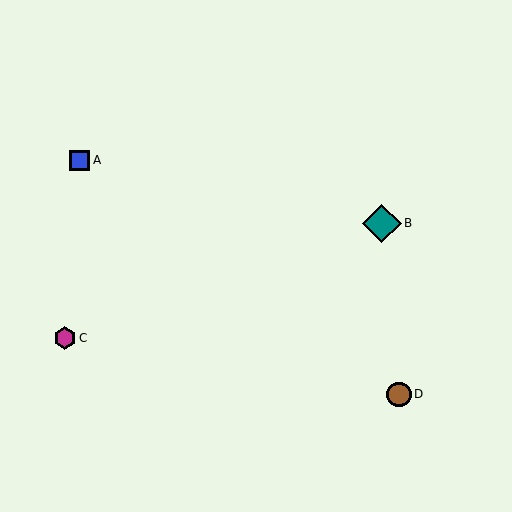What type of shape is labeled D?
Shape D is a brown circle.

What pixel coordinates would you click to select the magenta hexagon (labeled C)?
Click at (65, 338) to select the magenta hexagon C.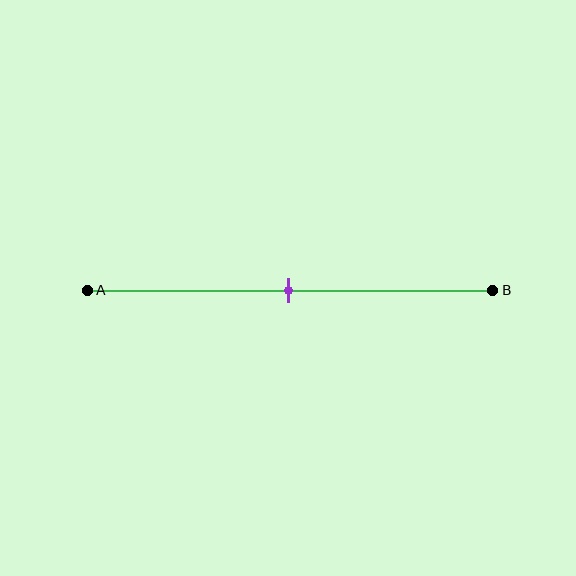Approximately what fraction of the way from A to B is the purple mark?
The purple mark is approximately 50% of the way from A to B.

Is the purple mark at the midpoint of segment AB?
Yes, the mark is approximately at the midpoint.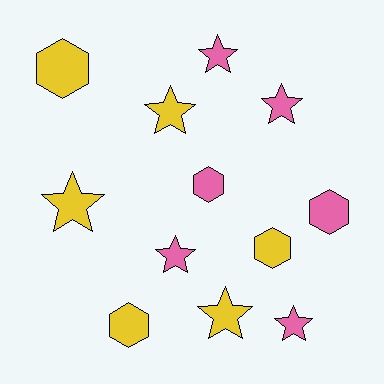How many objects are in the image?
There are 12 objects.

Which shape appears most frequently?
Star, with 7 objects.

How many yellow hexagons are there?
There are 3 yellow hexagons.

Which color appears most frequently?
Yellow, with 6 objects.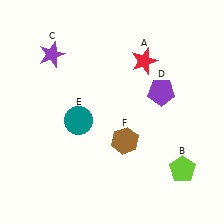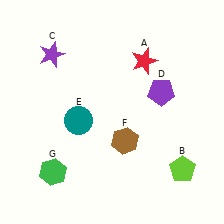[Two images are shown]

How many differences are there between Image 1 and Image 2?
There is 1 difference between the two images.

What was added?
A green hexagon (G) was added in Image 2.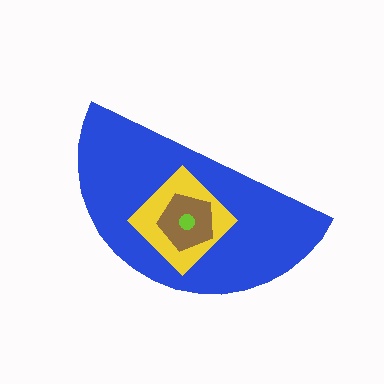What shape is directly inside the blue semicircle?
The yellow diamond.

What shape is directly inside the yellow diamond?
The brown pentagon.